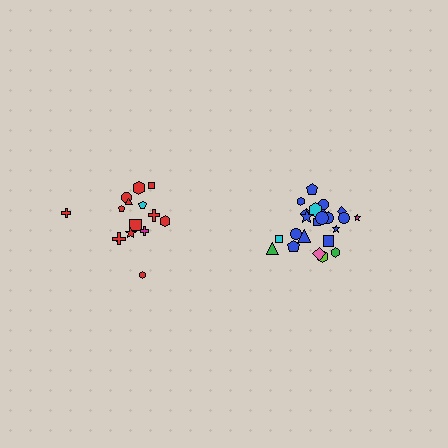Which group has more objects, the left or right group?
The right group.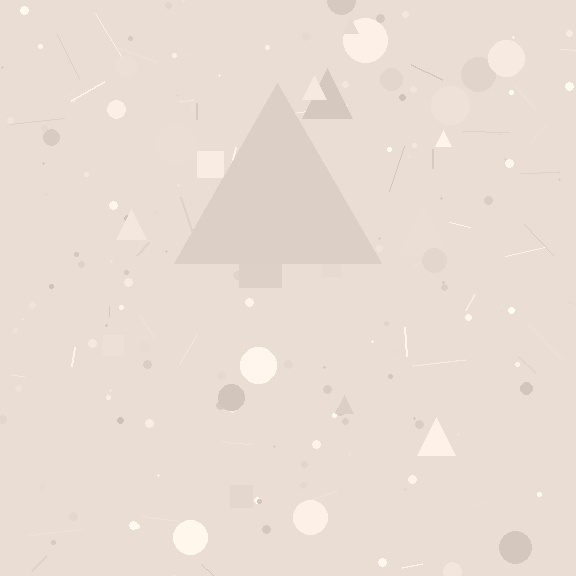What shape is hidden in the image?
A triangle is hidden in the image.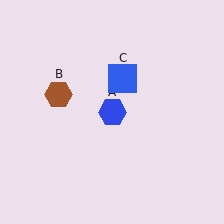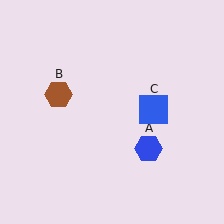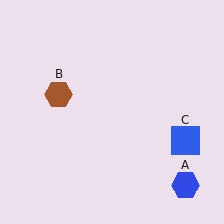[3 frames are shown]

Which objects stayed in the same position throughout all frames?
Brown hexagon (object B) remained stationary.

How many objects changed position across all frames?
2 objects changed position: blue hexagon (object A), blue square (object C).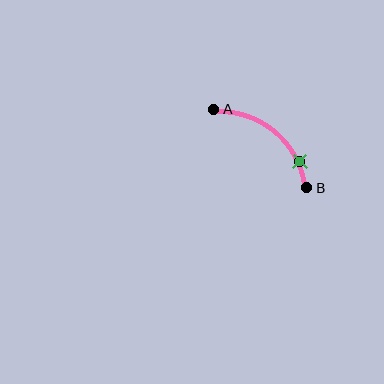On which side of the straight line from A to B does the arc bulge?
The arc bulges above and to the right of the straight line connecting A and B.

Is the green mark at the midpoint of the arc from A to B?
No. The green mark lies on the arc but is closer to endpoint B. The arc midpoint would be at the point on the curve equidistant along the arc from both A and B.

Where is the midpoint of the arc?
The arc midpoint is the point on the curve farthest from the straight line joining A and B. It sits above and to the right of that line.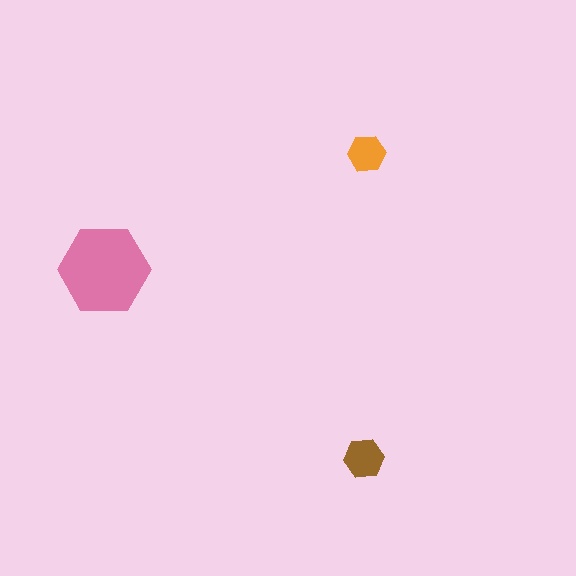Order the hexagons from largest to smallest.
the pink one, the brown one, the orange one.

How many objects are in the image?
There are 3 objects in the image.